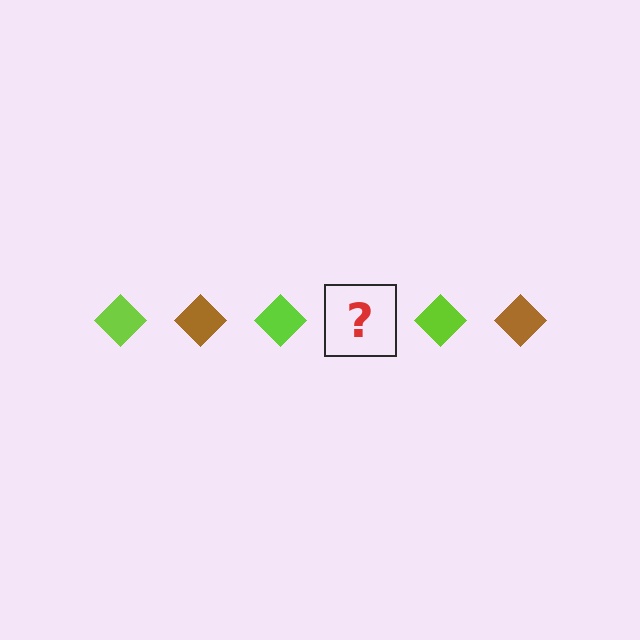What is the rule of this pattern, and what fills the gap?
The rule is that the pattern cycles through lime, brown diamonds. The gap should be filled with a brown diamond.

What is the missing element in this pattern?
The missing element is a brown diamond.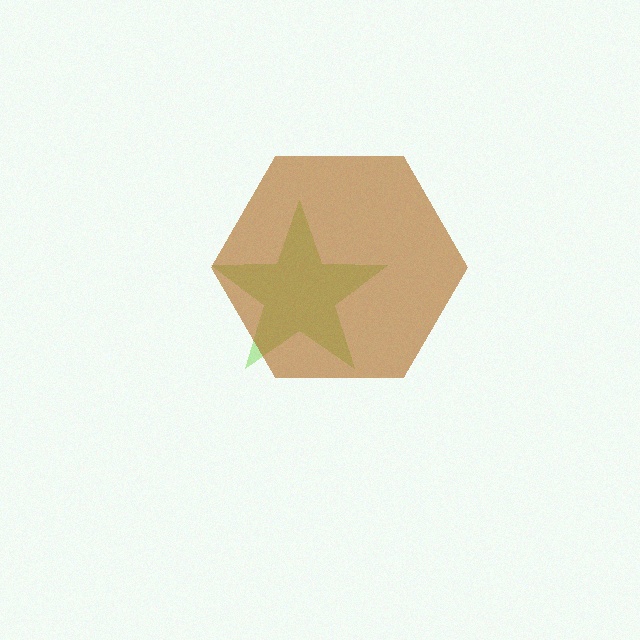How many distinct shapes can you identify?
There are 2 distinct shapes: a lime star, a brown hexagon.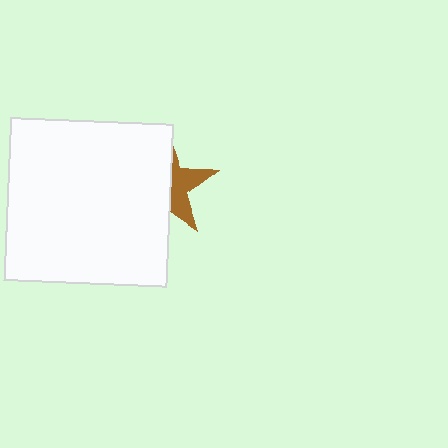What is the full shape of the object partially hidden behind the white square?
The partially hidden object is a brown star.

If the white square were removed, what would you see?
You would see the complete brown star.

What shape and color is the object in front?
The object in front is a white square.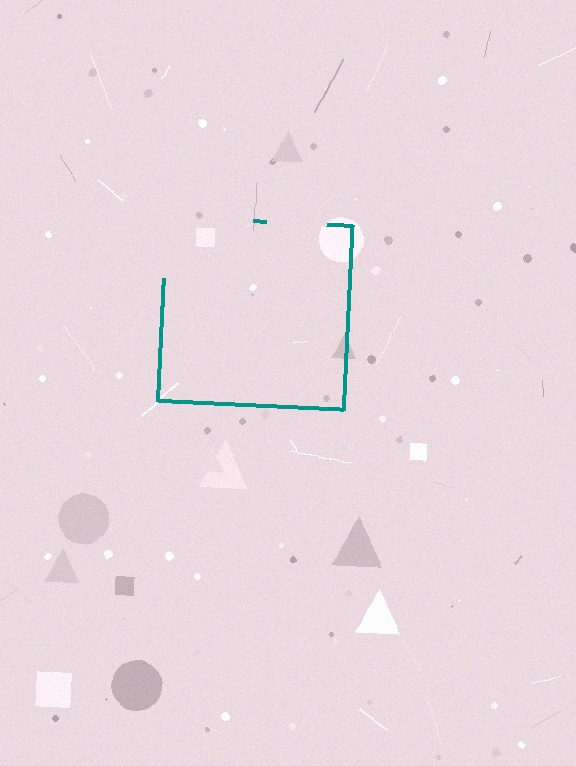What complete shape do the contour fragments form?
The contour fragments form a square.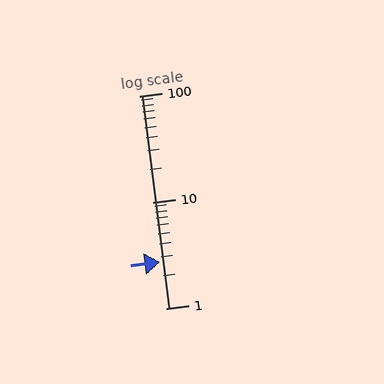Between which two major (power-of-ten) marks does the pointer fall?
The pointer is between 1 and 10.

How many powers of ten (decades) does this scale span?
The scale spans 2 decades, from 1 to 100.